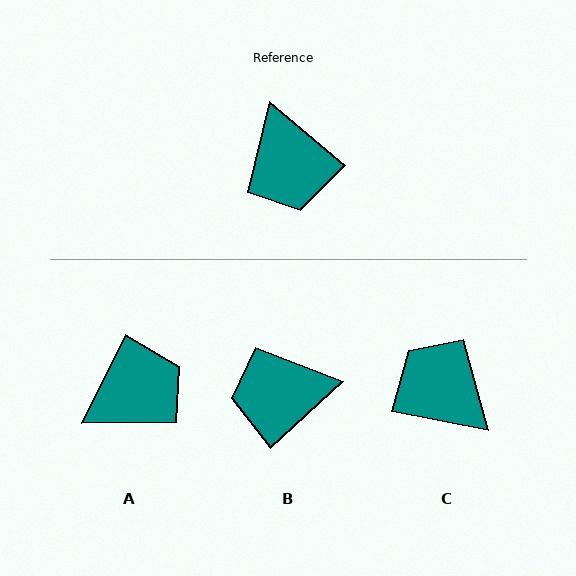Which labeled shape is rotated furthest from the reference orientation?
C, about 150 degrees away.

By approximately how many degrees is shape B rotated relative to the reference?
Approximately 97 degrees clockwise.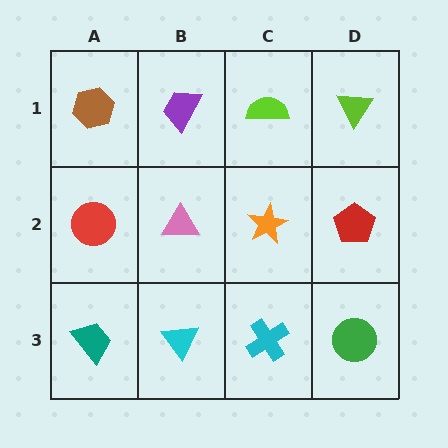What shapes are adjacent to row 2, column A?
A brown hexagon (row 1, column A), a teal trapezoid (row 3, column A), a pink triangle (row 2, column B).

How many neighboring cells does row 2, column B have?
4.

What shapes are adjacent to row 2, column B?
A purple trapezoid (row 1, column B), a cyan triangle (row 3, column B), a red circle (row 2, column A), an orange star (row 2, column C).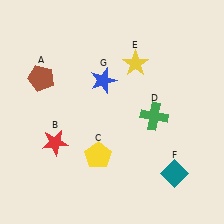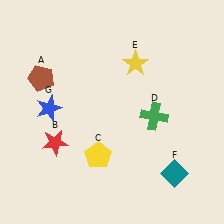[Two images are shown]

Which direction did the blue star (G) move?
The blue star (G) moved left.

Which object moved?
The blue star (G) moved left.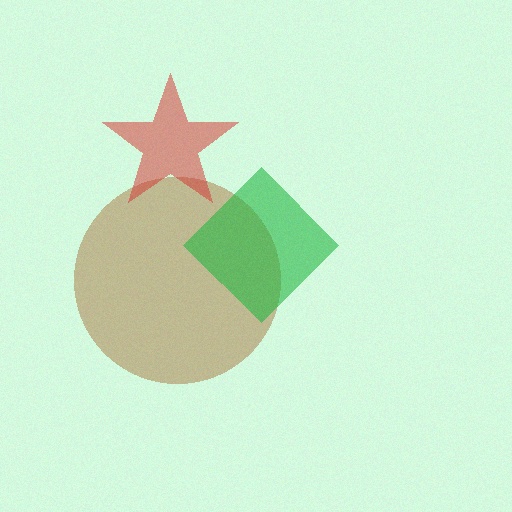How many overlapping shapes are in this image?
There are 3 overlapping shapes in the image.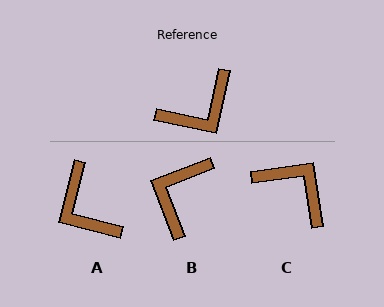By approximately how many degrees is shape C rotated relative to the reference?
Approximately 111 degrees counter-clockwise.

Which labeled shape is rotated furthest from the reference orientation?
B, about 146 degrees away.